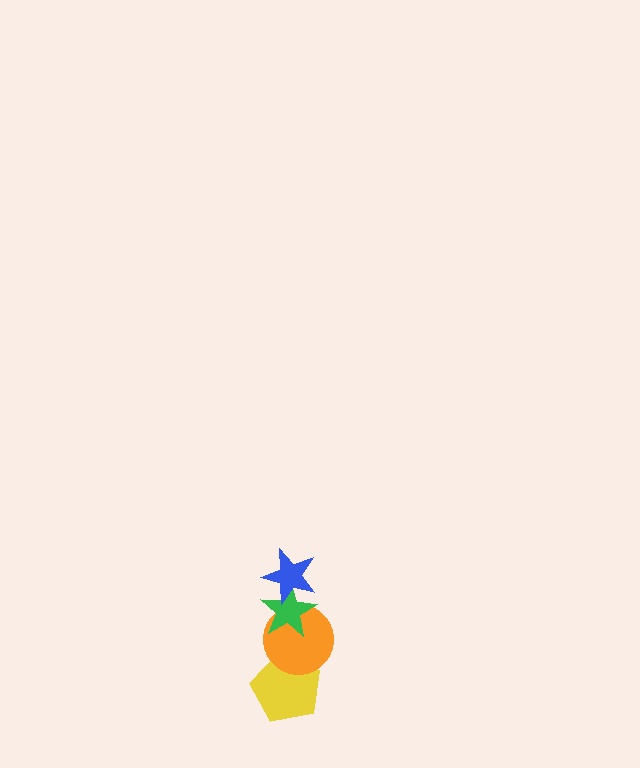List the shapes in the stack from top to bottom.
From top to bottom: the blue star, the green star, the orange circle, the yellow pentagon.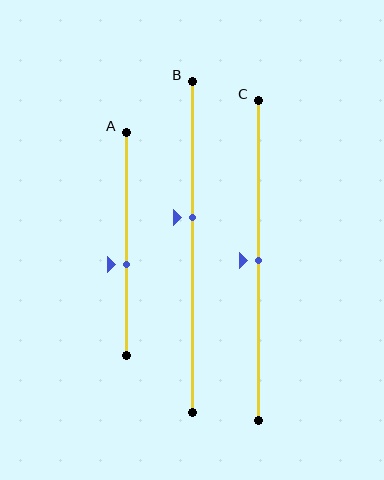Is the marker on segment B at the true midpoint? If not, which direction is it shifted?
No, the marker on segment B is shifted upward by about 9% of the segment length.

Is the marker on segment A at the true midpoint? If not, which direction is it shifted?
No, the marker on segment A is shifted downward by about 9% of the segment length.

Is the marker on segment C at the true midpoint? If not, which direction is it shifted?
Yes, the marker on segment C is at the true midpoint.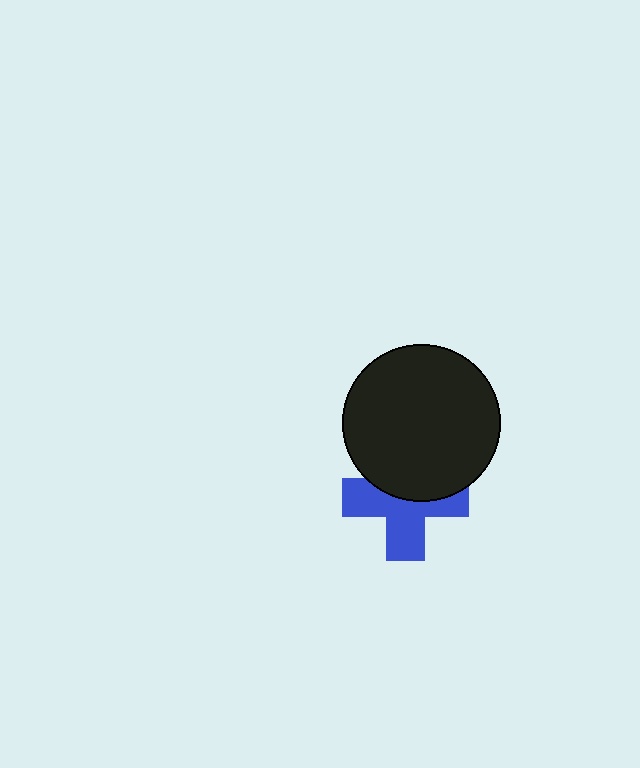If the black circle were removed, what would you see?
You would see the complete blue cross.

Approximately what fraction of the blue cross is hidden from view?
Roughly 43% of the blue cross is hidden behind the black circle.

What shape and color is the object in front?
The object in front is a black circle.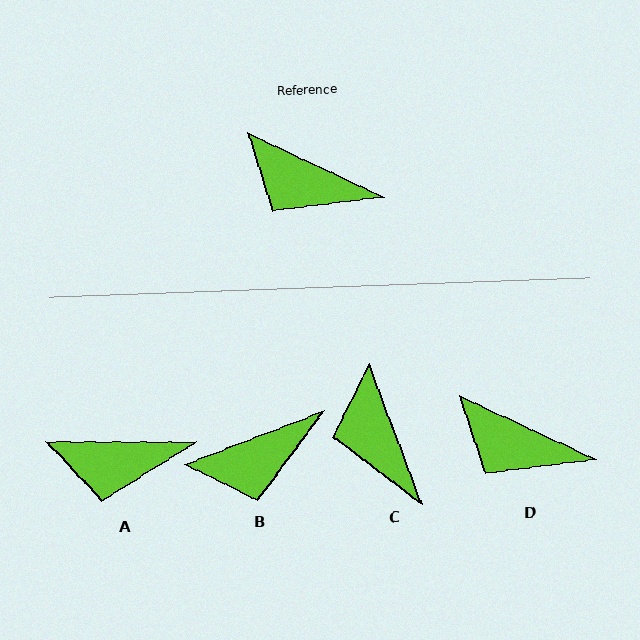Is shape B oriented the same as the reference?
No, it is off by about 46 degrees.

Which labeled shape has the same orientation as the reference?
D.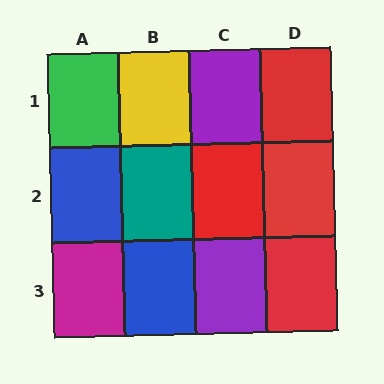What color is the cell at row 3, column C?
Purple.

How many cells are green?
1 cell is green.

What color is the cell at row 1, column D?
Red.